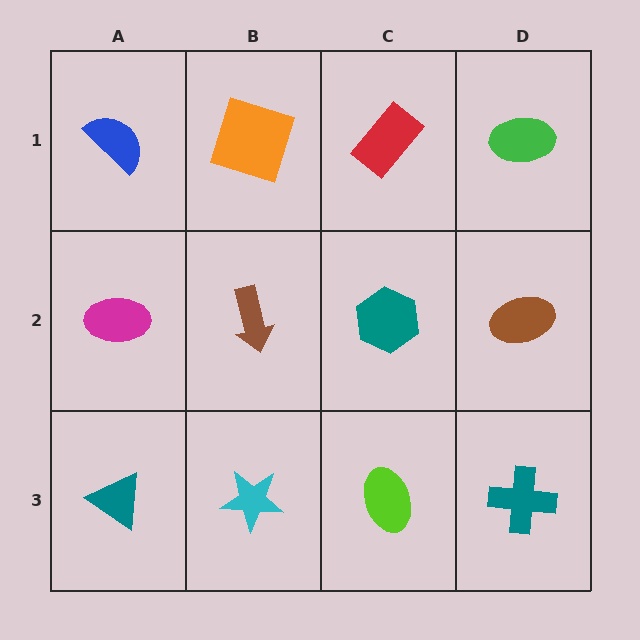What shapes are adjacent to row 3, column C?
A teal hexagon (row 2, column C), a cyan star (row 3, column B), a teal cross (row 3, column D).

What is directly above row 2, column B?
An orange square.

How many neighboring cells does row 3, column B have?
3.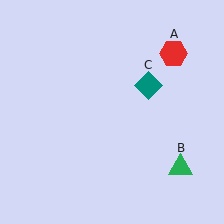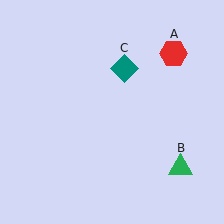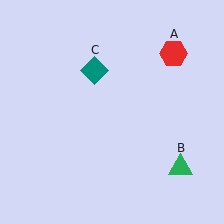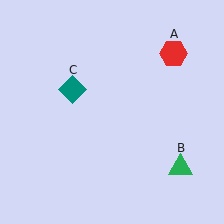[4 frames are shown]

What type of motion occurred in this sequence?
The teal diamond (object C) rotated counterclockwise around the center of the scene.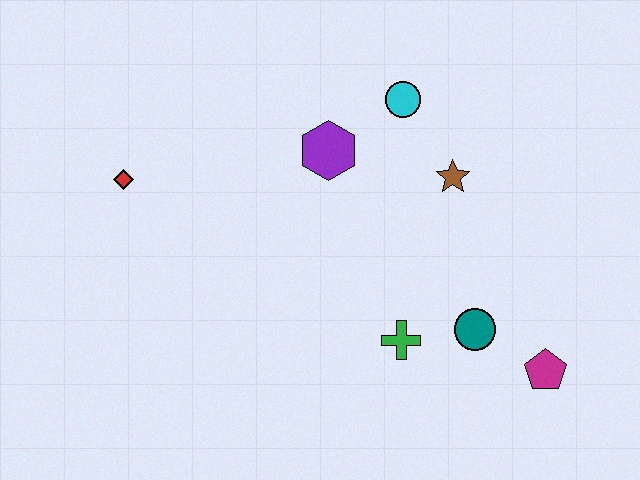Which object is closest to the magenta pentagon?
The teal circle is closest to the magenta pentagon.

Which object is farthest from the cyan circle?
The magenta pentagon is farthest from the cyan circle.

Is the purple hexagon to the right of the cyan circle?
No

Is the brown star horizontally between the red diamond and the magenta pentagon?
Yes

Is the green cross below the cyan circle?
Yes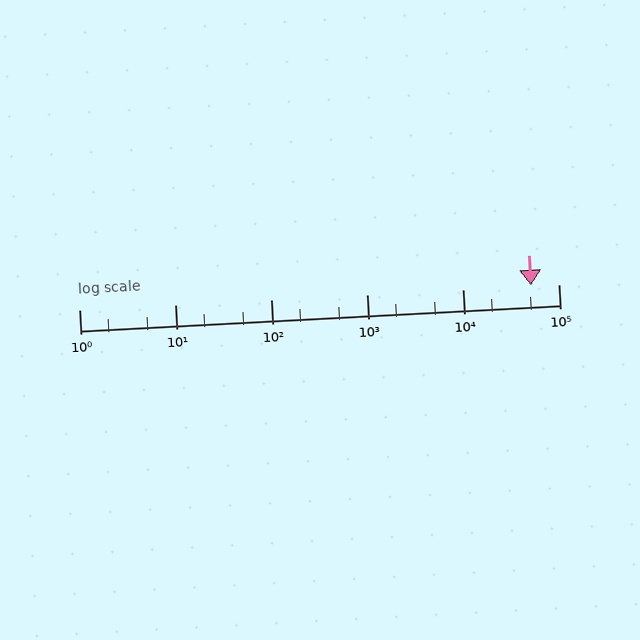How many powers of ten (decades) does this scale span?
The scale spans 5 decades, from 1 to 100000.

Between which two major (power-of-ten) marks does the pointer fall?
The pointer is between 10000 and 100000.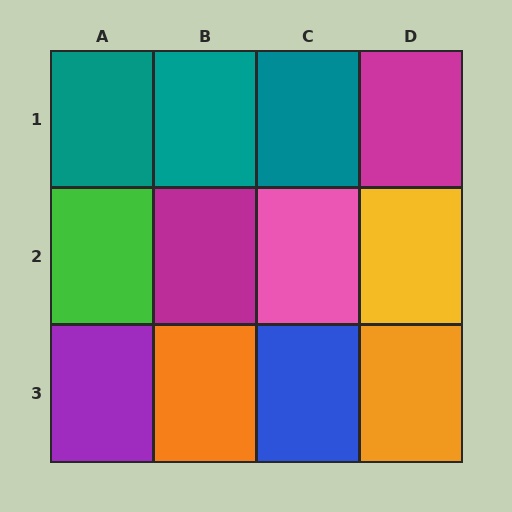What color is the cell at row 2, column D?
Yellow.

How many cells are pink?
1 cell is pink.